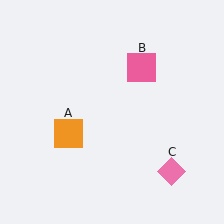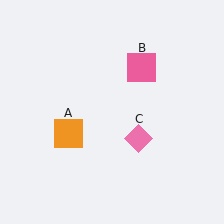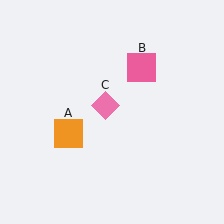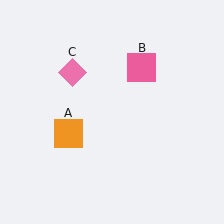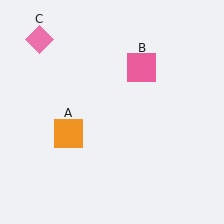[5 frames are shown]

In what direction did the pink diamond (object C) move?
The pink diamond (object C) moved up and to the left.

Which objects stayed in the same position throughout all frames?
Orange square (object A) and pink square (object B) remained stationary.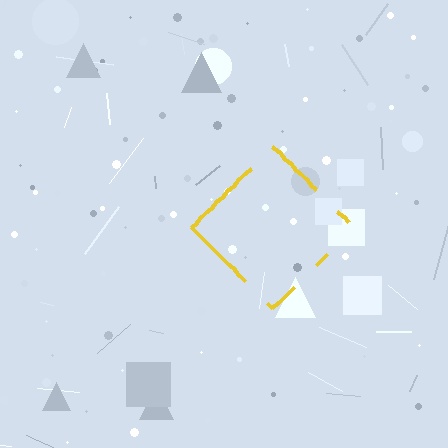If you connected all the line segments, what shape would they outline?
They would outline a diamond.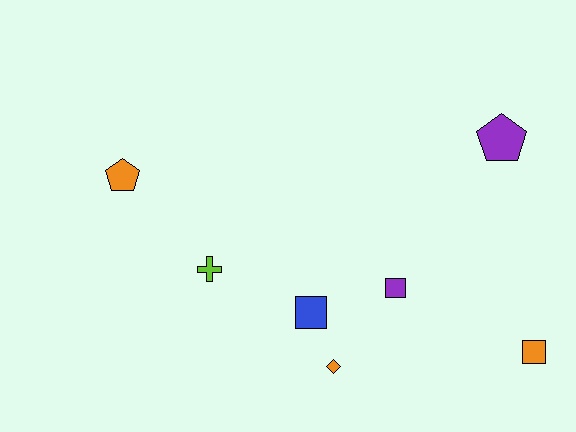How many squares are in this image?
There are 3 squares.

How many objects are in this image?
There are 7 objects.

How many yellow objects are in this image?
There are no yellow objects.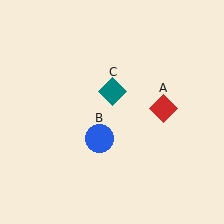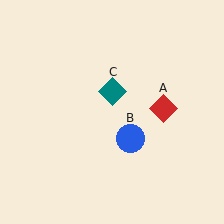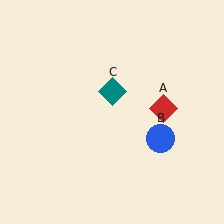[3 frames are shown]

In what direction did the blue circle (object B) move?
The blue circle (object B) moved right.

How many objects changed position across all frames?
1 object changed position: blue circle (object B).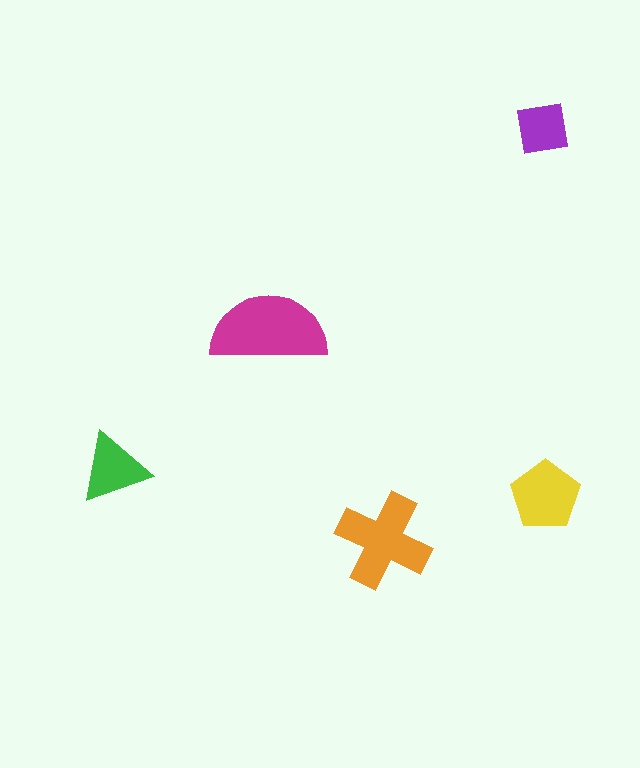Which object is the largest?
The magenta semicircle.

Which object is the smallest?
The purple square.